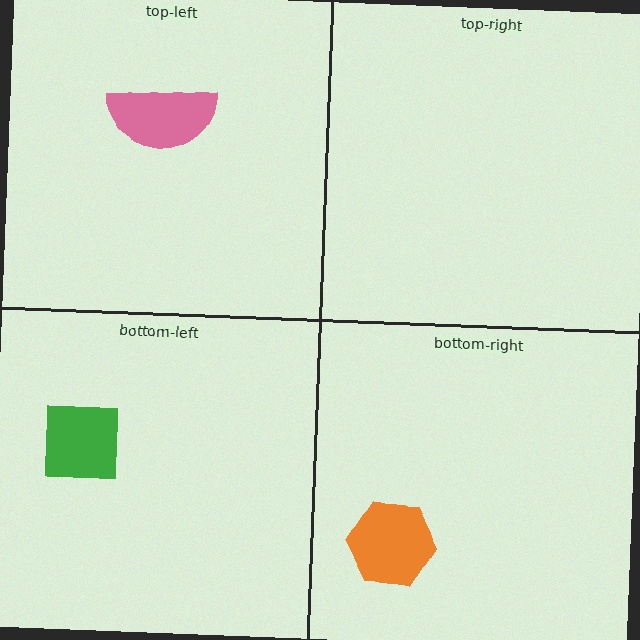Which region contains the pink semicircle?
The top-left region.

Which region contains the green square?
The bottom-left region.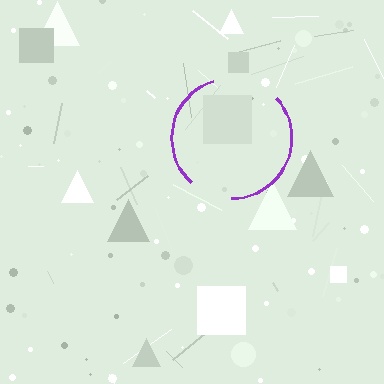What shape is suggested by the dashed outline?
The dashed outline suggests a circle.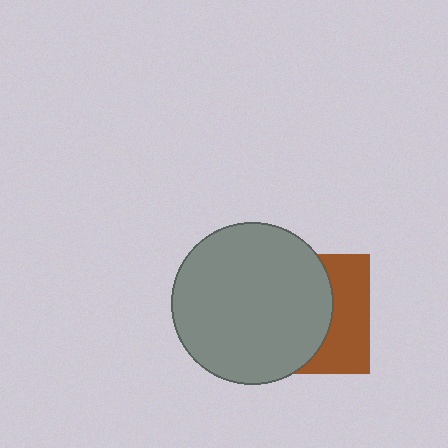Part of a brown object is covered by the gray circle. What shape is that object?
It is a square.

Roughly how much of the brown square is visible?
A small part of it is visible (roughly 37%).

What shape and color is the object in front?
The object in front is a gray circle.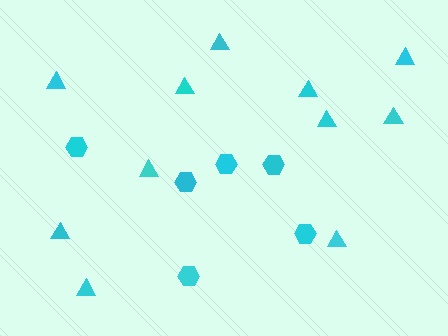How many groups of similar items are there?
There are 2 groups: one group of hexagons (6) and one group of triangles (11).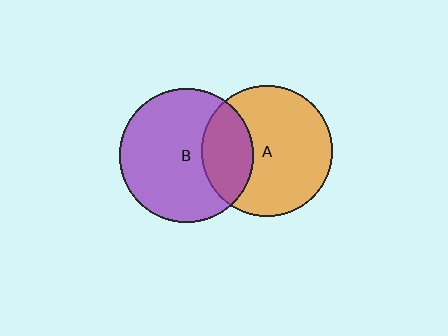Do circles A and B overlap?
Yes.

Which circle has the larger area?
Circle B (purple).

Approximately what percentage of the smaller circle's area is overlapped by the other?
Approximately 30%.